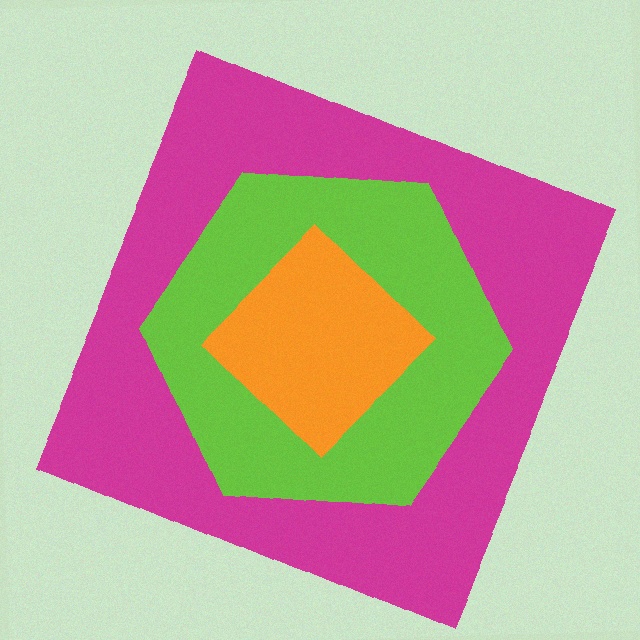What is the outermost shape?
The magenta square.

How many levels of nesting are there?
3.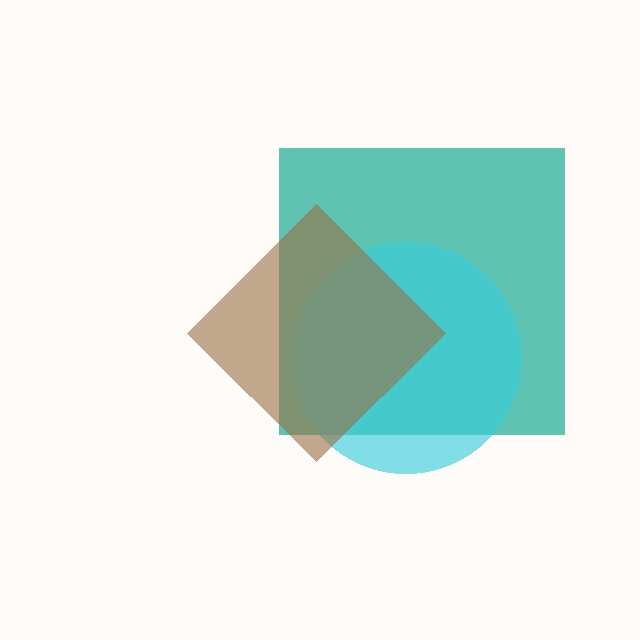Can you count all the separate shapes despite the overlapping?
Yes, there are 3 separate shapes.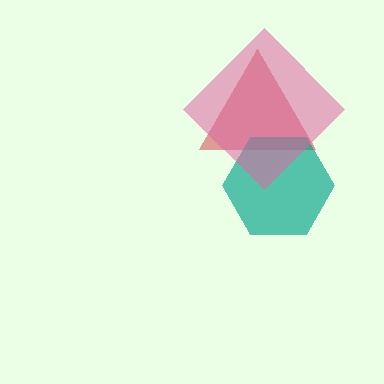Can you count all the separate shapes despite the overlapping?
Yes, there are 3 separate shapes.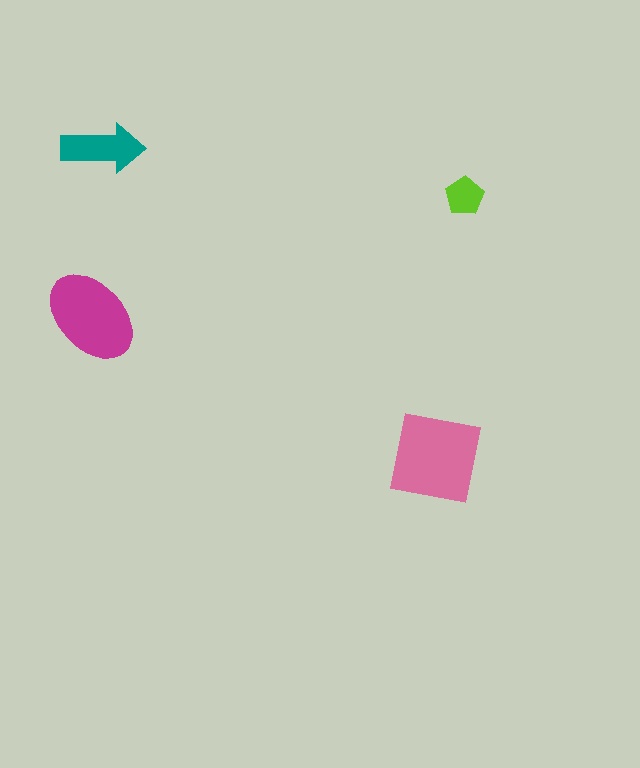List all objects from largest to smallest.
The pink square, the magenta ellipse, the teal arrow, the lime pentagon.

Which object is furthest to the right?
The lime pentagon is rightmost.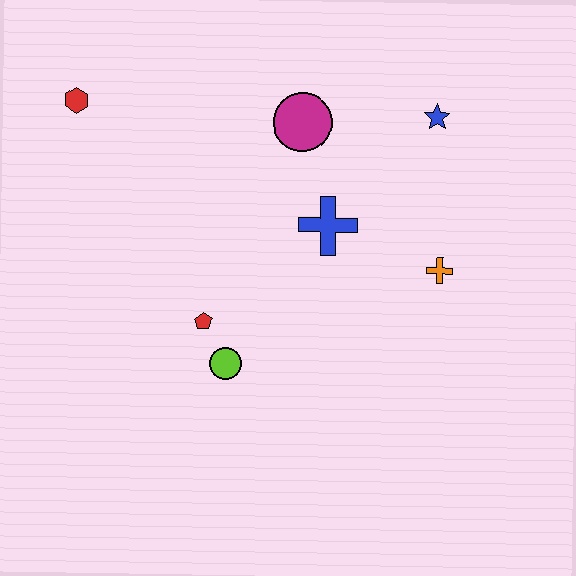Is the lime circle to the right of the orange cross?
No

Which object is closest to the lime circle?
The red pentagon is closest to the lime circle.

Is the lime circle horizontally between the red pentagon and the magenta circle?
Yes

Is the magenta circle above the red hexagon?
No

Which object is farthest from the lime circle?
The blue star is farthest from the lime circle.